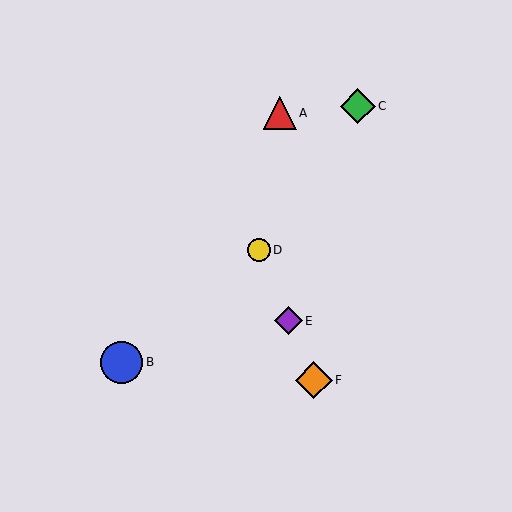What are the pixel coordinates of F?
Object F is at (314, 380).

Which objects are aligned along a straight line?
Objects D, E, F are aligned along a straight line.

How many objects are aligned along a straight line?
3 objects (D, E, F) are aligned along a straight line.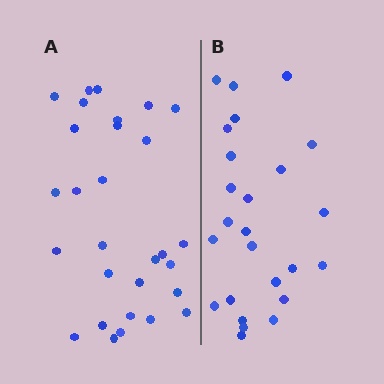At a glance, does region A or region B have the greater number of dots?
Region A (the left region) has more dots.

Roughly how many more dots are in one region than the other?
Region A has about 4 more dots than region B.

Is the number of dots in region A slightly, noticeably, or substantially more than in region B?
Region A has only slightly more — the two regions are fairly close. The ratio is roughly 1.2 to 1.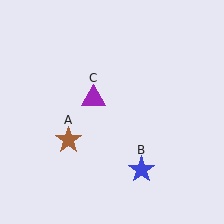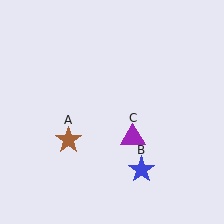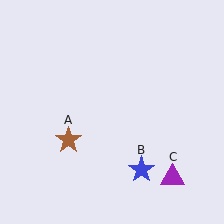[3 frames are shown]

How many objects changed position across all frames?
1 object changed position: purple triangle (object C).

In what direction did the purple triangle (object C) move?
The purple triangle (object C) moved down and to the right.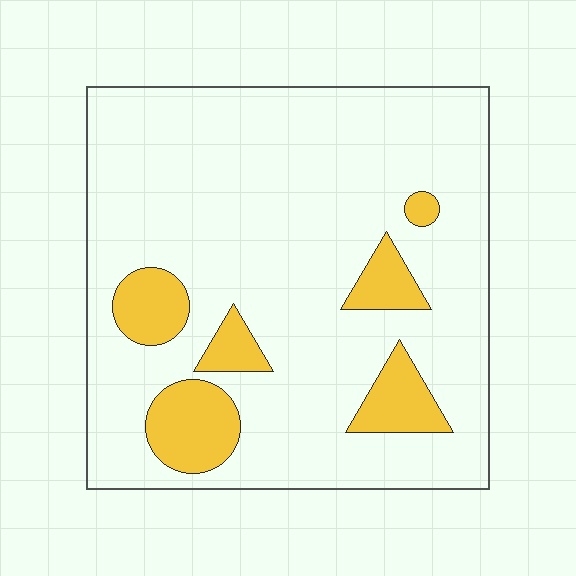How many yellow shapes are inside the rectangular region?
6.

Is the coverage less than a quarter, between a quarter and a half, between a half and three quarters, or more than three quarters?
Less than a quarter.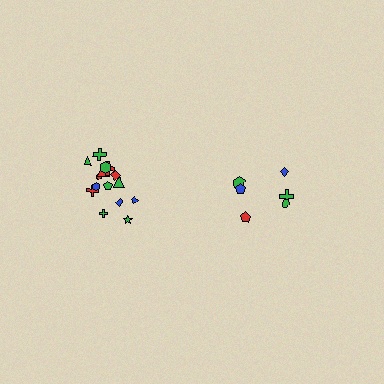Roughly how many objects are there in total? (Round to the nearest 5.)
Roughly 20 objects in total.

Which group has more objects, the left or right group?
The left group.